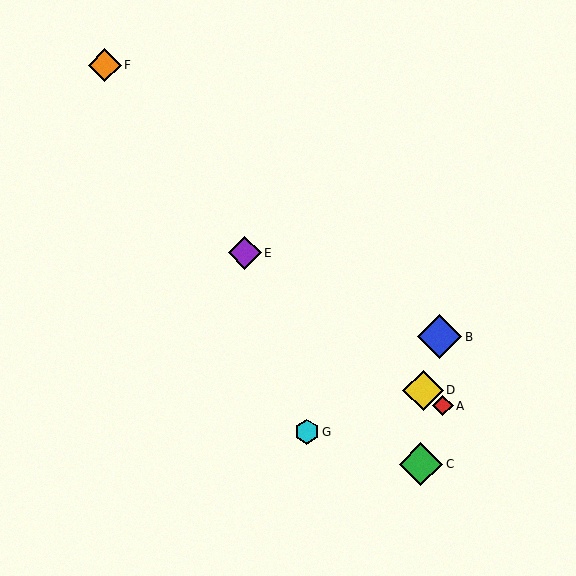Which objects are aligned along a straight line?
Objects A, D, E are aligned along a straight line.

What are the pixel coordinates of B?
Object B is at (440, 337).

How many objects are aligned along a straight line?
3 objects (A, D, E) are aligned along a straight line.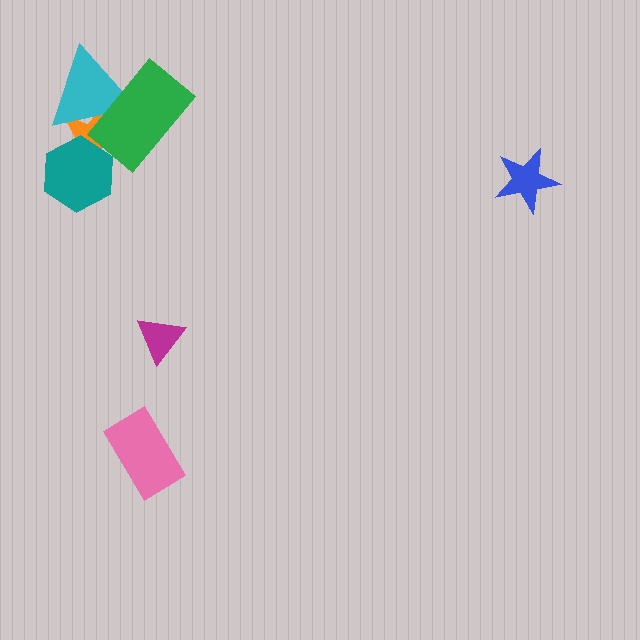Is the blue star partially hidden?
No, no other shape covers it.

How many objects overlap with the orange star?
3 objects overlap with the orange star.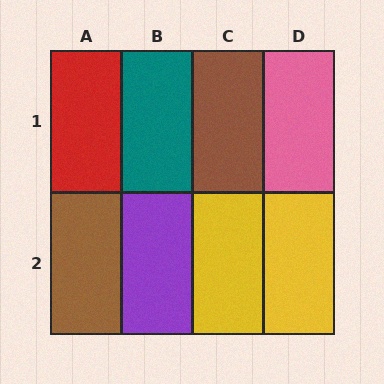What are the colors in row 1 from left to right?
Red, teal, brown, pink.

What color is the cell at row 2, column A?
Brown.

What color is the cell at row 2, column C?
Yellow.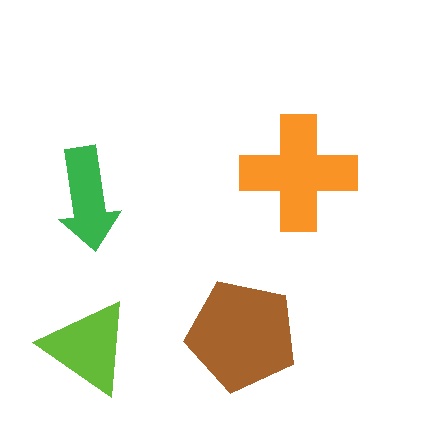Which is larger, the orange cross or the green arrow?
The orange cross.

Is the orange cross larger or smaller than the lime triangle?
Larger.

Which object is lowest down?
The lime triangle is bottommost.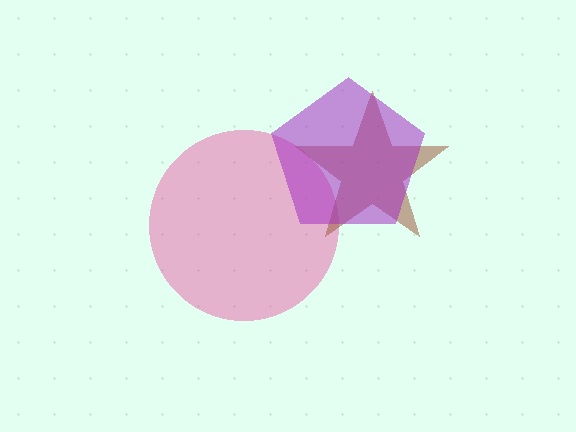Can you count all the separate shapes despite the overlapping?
Yes, there are 3 separate shapes.